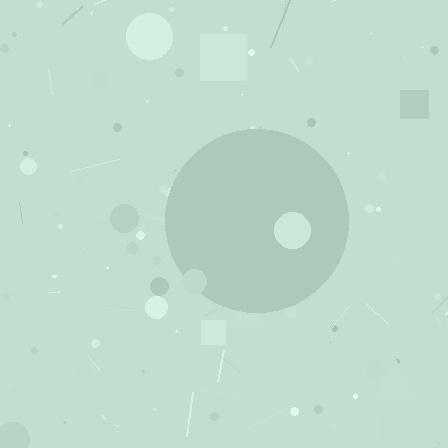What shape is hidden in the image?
A circle is hidden in the image.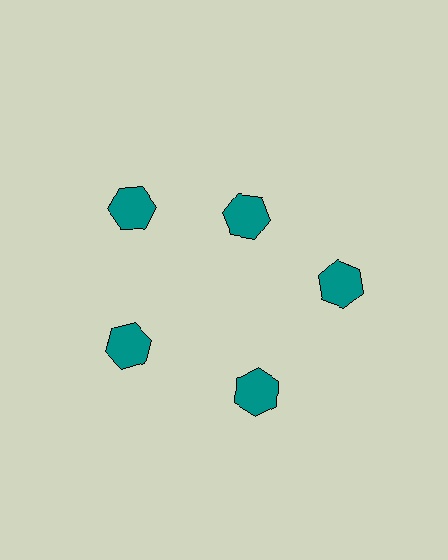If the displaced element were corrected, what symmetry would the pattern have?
It would have 5-fold rotational symmetry — the pattern would map onto itself every 72 degrees.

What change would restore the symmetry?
The symmetry would be restored by moving it outward, back onto the ring so that all 5 hexagons sit at equal angles and equal distance from the center.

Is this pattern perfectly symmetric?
No. The 5 teal hexagons are arranged in a ring, but one element near the 1 o'clock position is pulled inward toward the center, breaking the 5-fold rotational symmetry.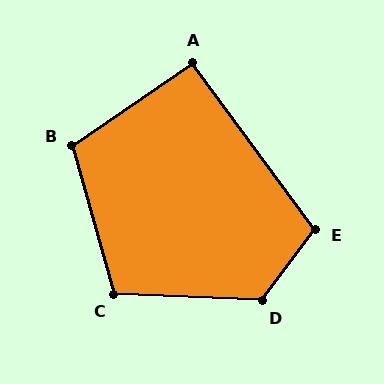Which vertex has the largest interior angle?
D, at approximately 125 degrees.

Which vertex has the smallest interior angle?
A, at approximately 92 degrees.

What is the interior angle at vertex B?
Approximately 109 degrees (obtuse).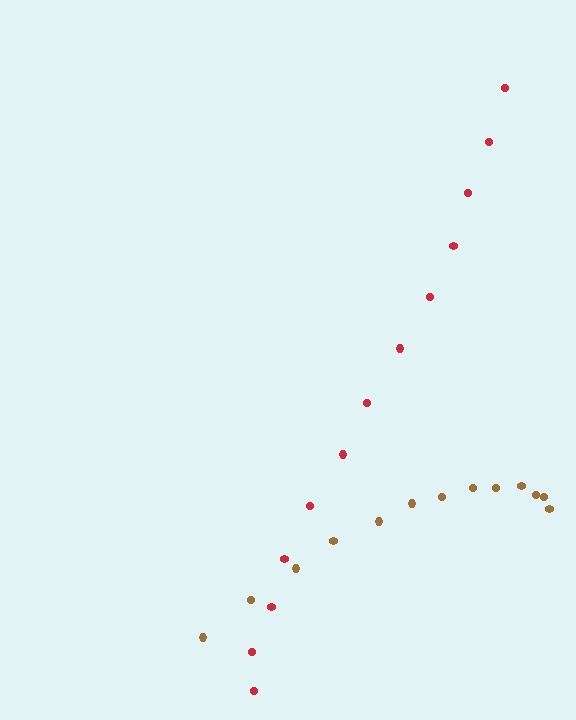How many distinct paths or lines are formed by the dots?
There are 2 distinct paths.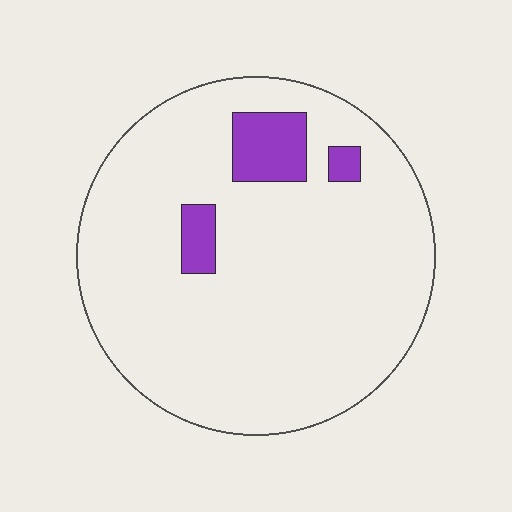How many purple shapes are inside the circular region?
3.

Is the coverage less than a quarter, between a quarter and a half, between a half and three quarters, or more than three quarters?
Less than a quarter.